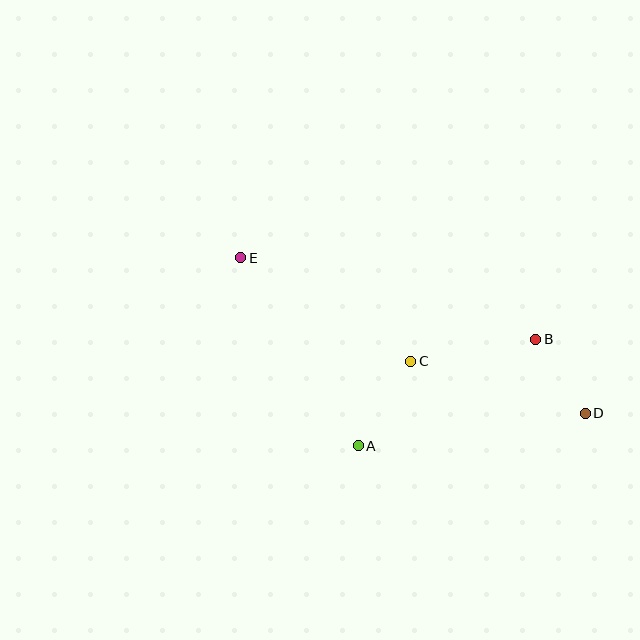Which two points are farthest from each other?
Points D and E are farthest from each other.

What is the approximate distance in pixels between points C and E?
The distance between C and E is approximately 199 pixels.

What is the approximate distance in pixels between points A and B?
The distance between A and B is approximately 207 pixels.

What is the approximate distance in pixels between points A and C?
The distance between A and C is approximately 100 pixels.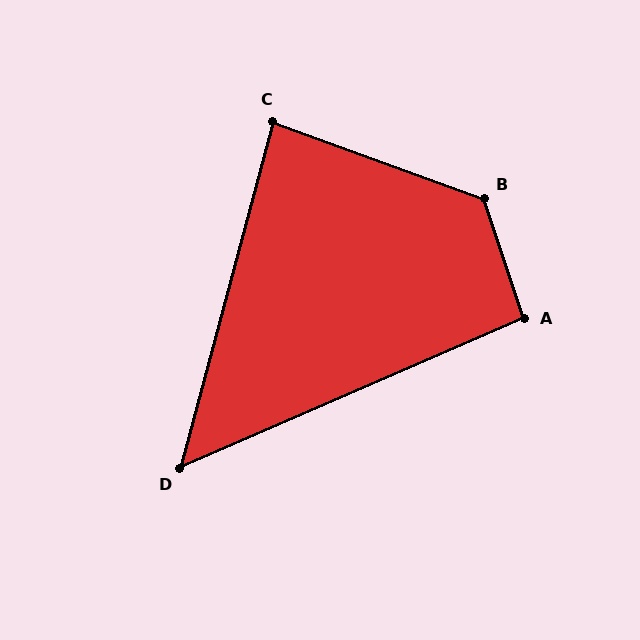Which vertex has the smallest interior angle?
D, at approximately 52 degrees.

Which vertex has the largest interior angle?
B, at approximately 128 degrees.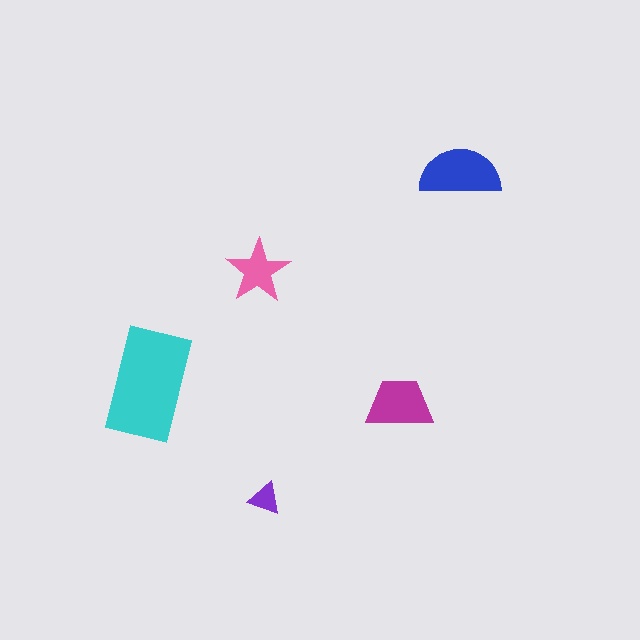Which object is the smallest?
The purple triangle.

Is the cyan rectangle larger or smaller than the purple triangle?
Larger.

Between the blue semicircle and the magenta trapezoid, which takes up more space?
The blue semicircle.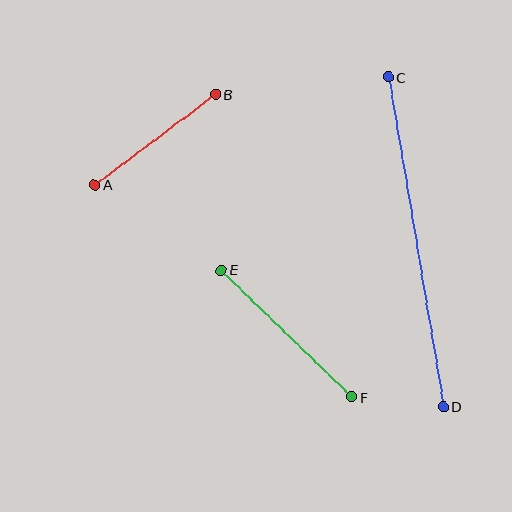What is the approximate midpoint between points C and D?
The midpoint is at approximately (416, 242) pixels.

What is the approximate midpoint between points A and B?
The midpoint is at approximately (155, 140) pixels.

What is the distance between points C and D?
The distance is approximately 334 pixels.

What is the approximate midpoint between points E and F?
The midpoint is at approximately (286, 334) pixels.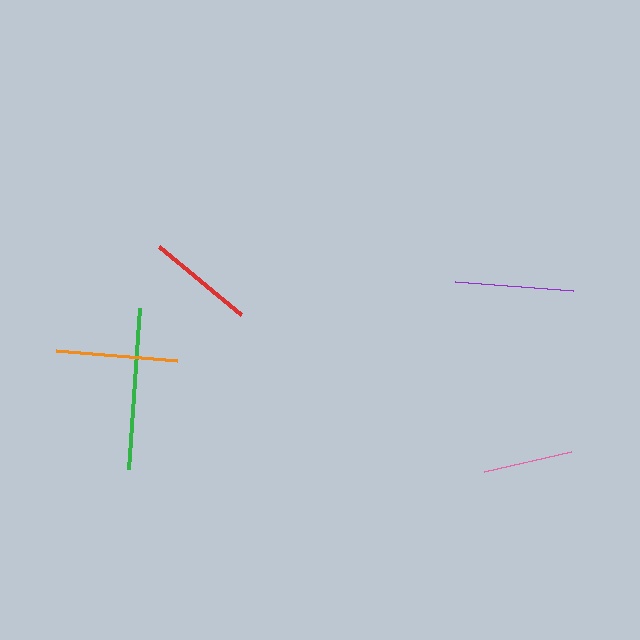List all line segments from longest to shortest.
From longest to shortest: green, orange, purple, red, pink.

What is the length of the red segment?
The red segment is approximately 107 pixels long.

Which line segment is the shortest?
The pink line is the shortest at approximately 89 pixels.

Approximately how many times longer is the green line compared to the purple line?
The green line is approximately 1.4 times the length of the purple line.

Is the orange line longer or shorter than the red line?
The orange line is longer than the red line.